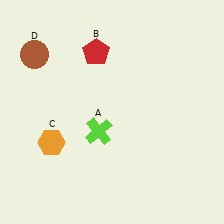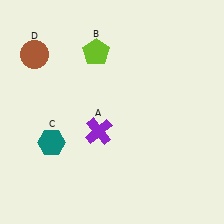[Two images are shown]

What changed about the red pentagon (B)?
In Image 1, B is red. In Image 2, it changed to lime.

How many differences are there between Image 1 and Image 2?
There are 3 differences between the two images.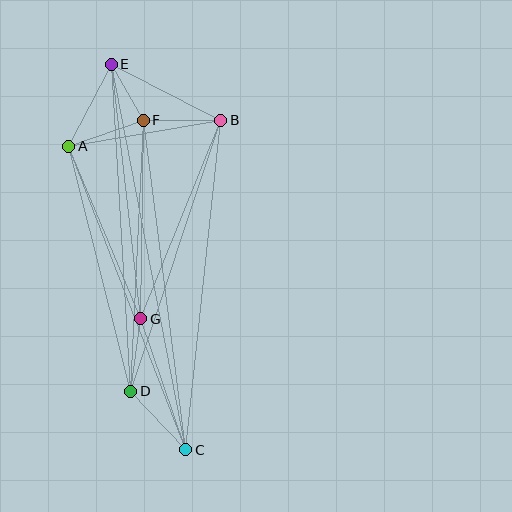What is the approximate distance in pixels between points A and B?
The distance between A and B is approximately 154 pixels.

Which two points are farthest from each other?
Points C and E are farthest from each other.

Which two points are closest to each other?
Points E and F are closest to each other.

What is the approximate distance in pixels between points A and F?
The distance between A and F is approximately 79 pixels.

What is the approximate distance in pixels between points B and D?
The distance between B and D is approximately 286 pixels.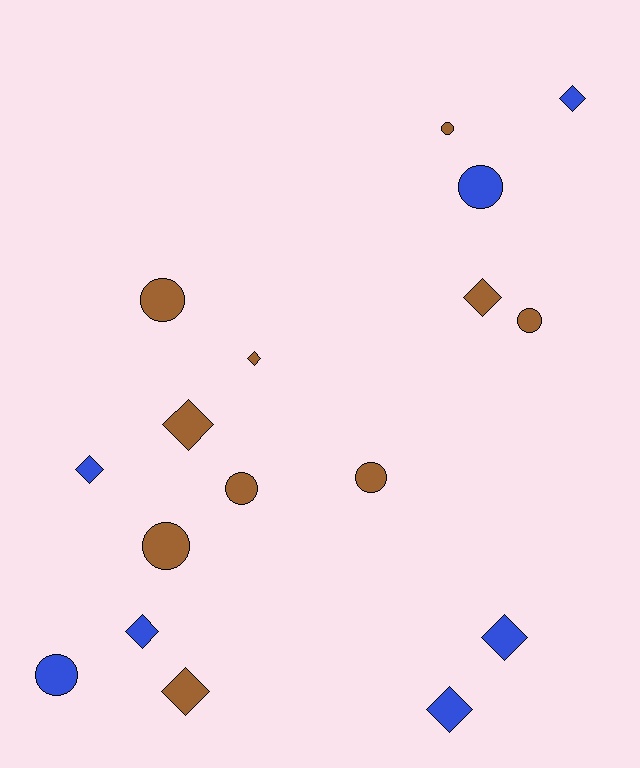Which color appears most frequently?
Brown, with 10 objects.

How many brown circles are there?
There are 6 brown circles.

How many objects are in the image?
There are 17 objects.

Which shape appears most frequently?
Diamond, with 9 objects.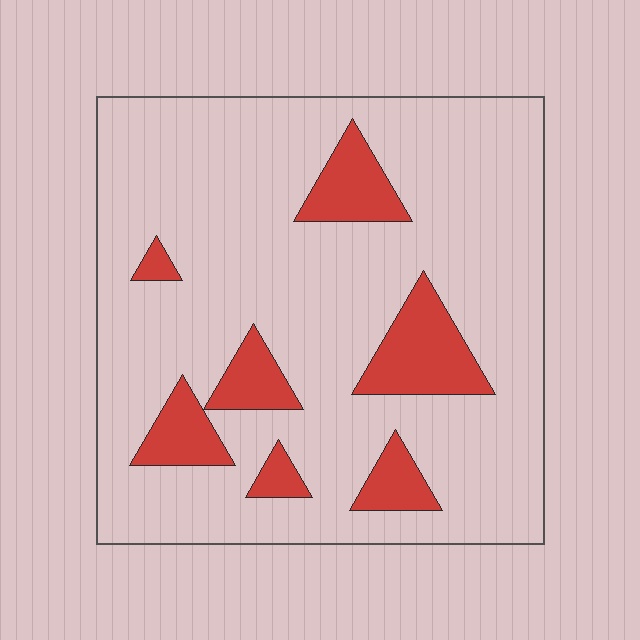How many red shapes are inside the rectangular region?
7.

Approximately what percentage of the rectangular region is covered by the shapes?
Approximately 15%.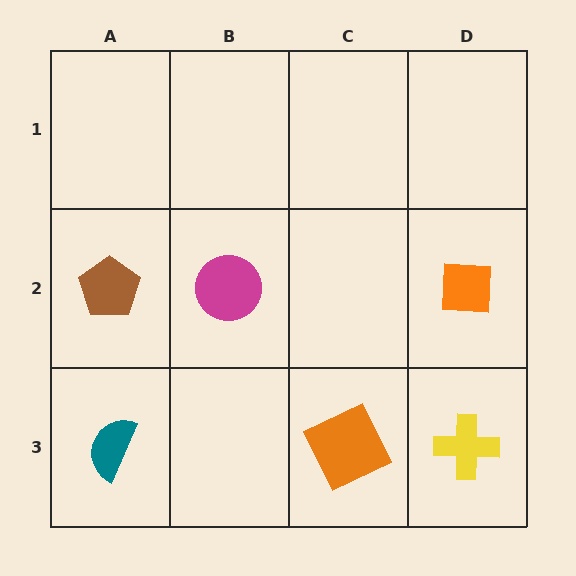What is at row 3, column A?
A teal semicircle.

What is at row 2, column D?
An orange square.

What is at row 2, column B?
A magenta circle.